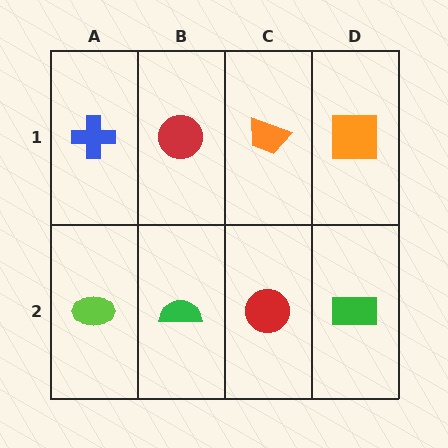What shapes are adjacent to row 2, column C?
An orange trapezoid (row 1, column C), a green semicircle (row 2, column B), a green rectangle (row 2, column D).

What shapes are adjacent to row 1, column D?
A green rectangle (row 2, column D), an orange trapezoid (row 1, column C).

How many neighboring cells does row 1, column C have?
3.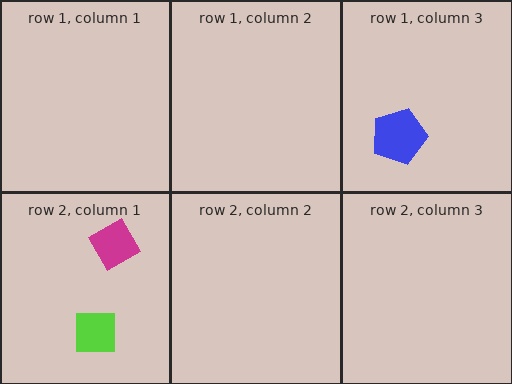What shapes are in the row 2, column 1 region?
The magenta diamond, the lime square.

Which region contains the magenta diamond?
The row 2, column 1 region.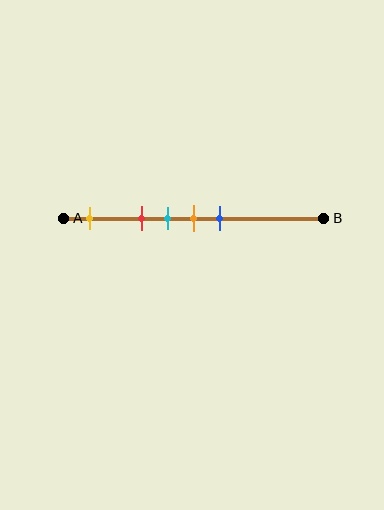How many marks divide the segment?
There are 5 marks dividing the segment.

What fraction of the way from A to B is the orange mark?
The orange mark is approximately 50% (0.5) of the way from A to B.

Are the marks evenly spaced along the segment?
No, the marks are not evenly spaced.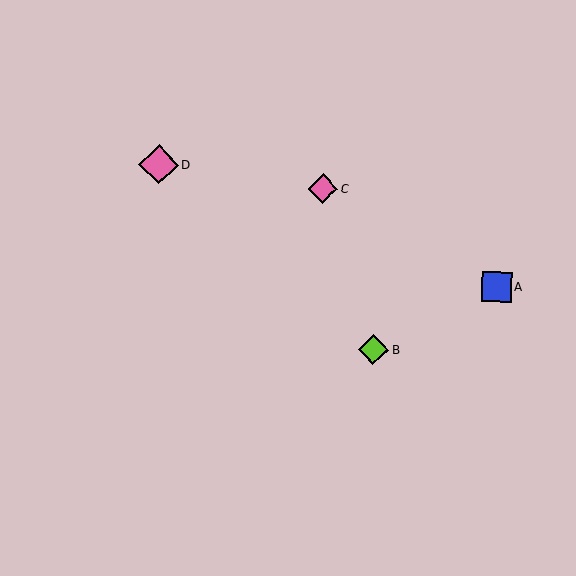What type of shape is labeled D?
Shape D is a pink diamond.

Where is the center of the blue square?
The center of the blue square is at (496, 287).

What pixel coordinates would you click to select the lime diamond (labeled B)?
Click at (373, 349) to select the lime diamond B.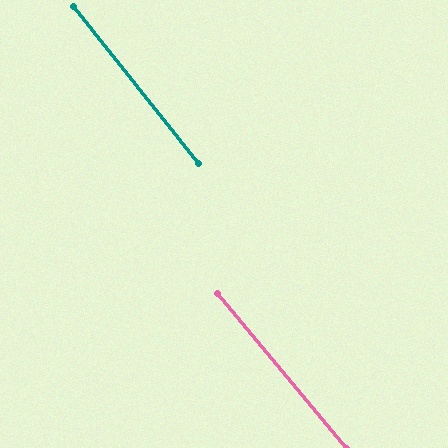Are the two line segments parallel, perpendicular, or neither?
Parallel — their directions differ by only 1.2°.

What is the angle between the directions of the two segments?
Approximately 1 degree.